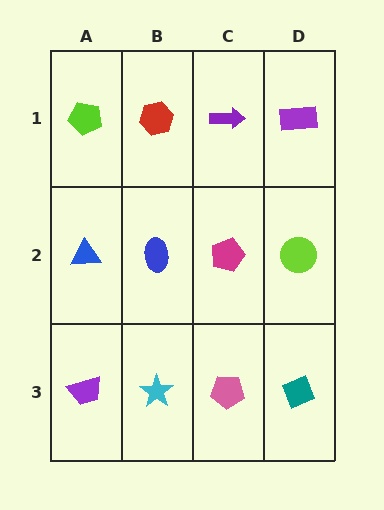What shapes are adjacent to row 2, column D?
A purple rectangle (row 1, column D), a teal diamond (row 3, column D), a magenta pentagon (row 2, column C).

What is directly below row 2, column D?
A teal diamond.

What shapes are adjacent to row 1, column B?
A blue ellipse (row 2, column B), a lime pentagon (row 1, column A), a purple arrow (row 1, column C).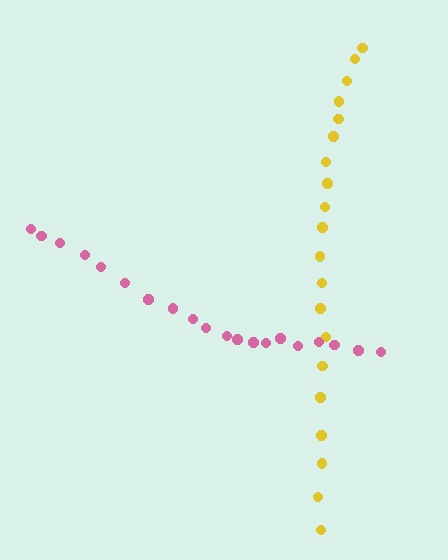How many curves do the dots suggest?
There are 2 distinct paths.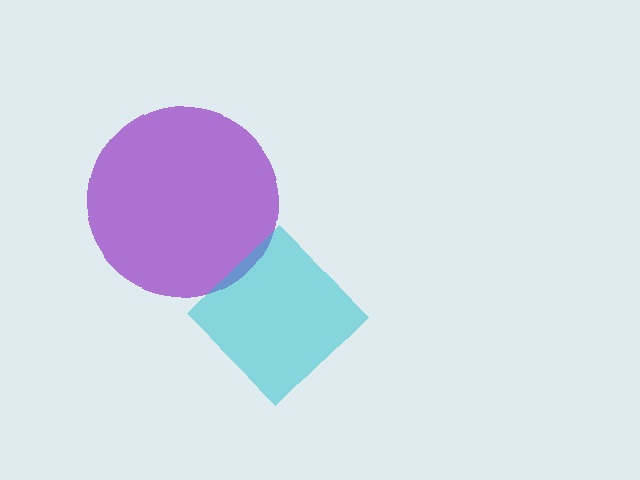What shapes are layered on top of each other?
The layered shapes are: a purple circle, a cyan diamond.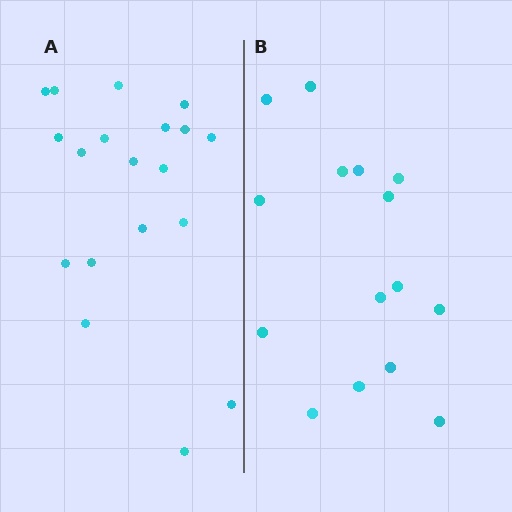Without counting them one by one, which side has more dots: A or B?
Region A (the left region) has more dots.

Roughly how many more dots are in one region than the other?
Region A has about 4 more dots than region B.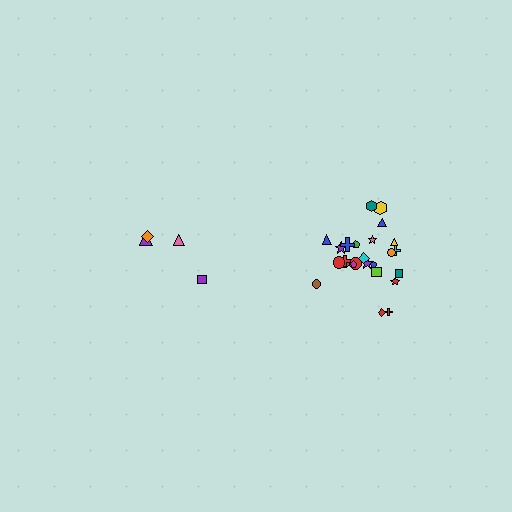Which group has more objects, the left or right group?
The right group.